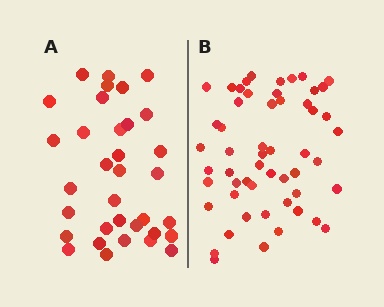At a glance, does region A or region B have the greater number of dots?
Region B (the right region) has more dots.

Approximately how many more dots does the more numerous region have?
Region B has approximately 20 more dots than region A.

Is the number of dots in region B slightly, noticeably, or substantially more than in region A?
Region B has substantially more. The ratio is roughly 1.6 to 1.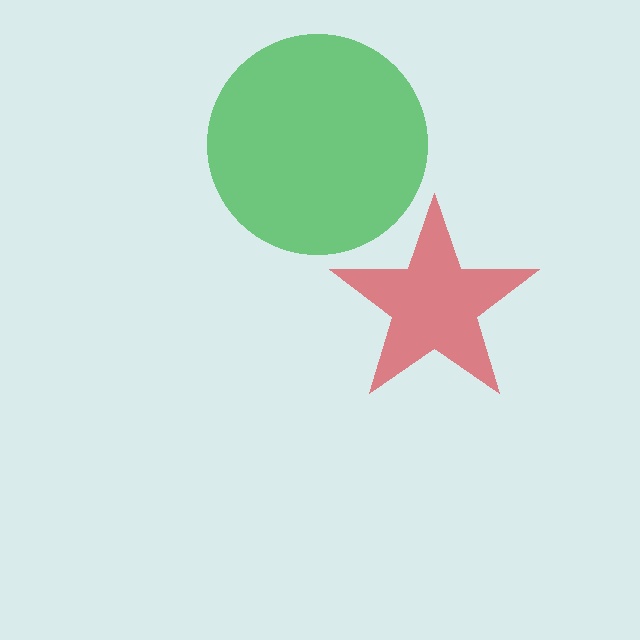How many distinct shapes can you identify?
There are 2 distinct shapes: a red star, a green circle.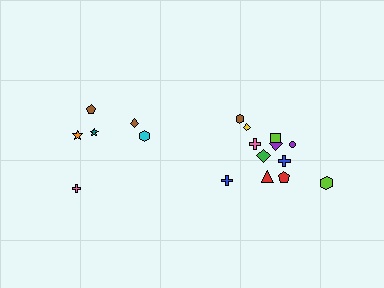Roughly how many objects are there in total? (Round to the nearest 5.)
Roughly 20 objects in total.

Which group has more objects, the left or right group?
The right group.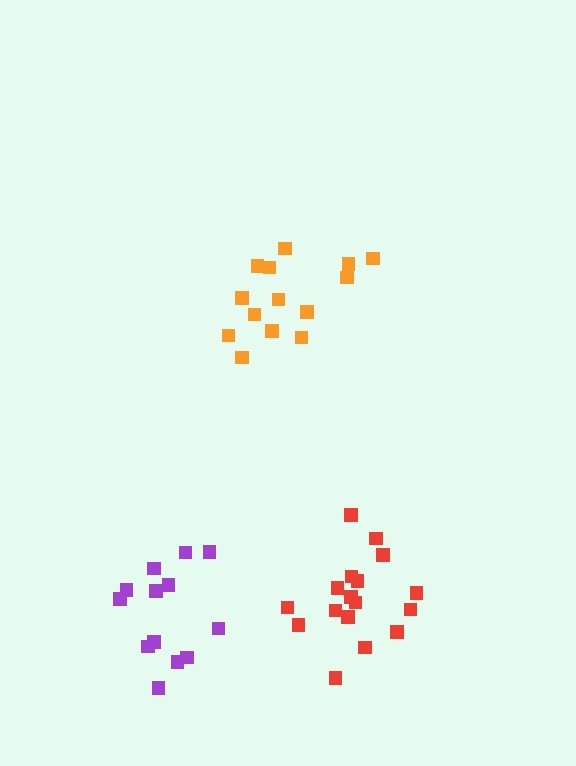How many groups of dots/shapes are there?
There are 3 groups.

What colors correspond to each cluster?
The clusters are colored: red, orange, purple.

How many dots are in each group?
Group 1: 17 dots, Group 2: 14 dots, Group 3: 13 dots (44 total).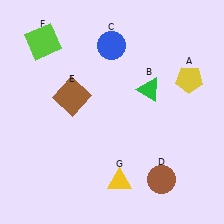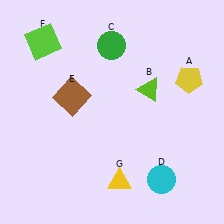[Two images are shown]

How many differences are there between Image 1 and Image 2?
There are 3 differences between the two images.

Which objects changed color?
B changed from green to lime. C changed from blue to green. D changed from brown to cyan.